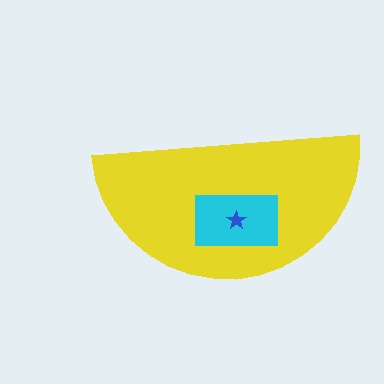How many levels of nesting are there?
3.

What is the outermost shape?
The yellow semicircle.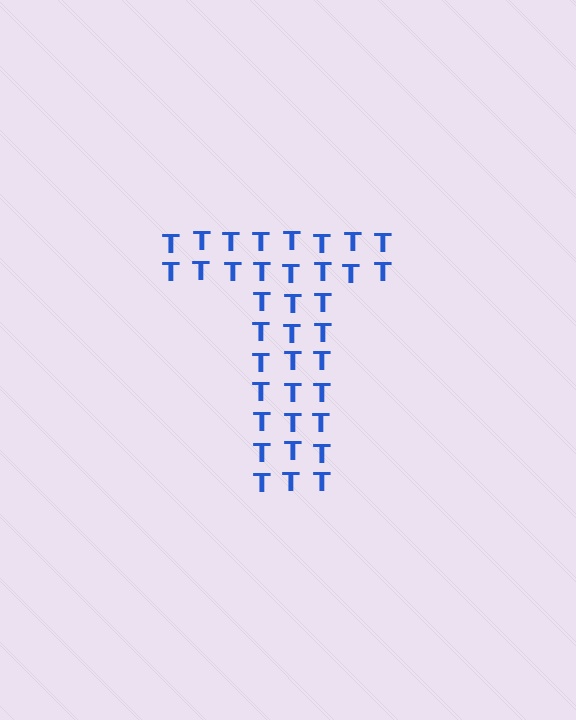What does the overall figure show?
The overall figure shows the letter T.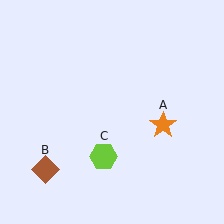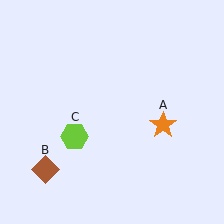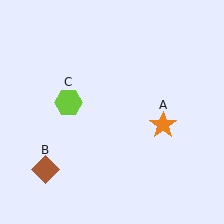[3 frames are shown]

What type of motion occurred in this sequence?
The lime hexagon (object C) rotated clockwise around the center of the scene.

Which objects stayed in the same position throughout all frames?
Orange star (object A) and brown diamond (object B) remained stationary.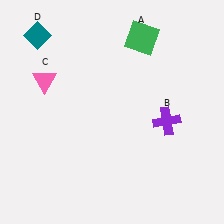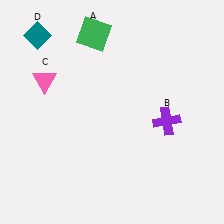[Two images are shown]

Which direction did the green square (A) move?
The green square (A) moved left.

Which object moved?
The green square (A) moved left.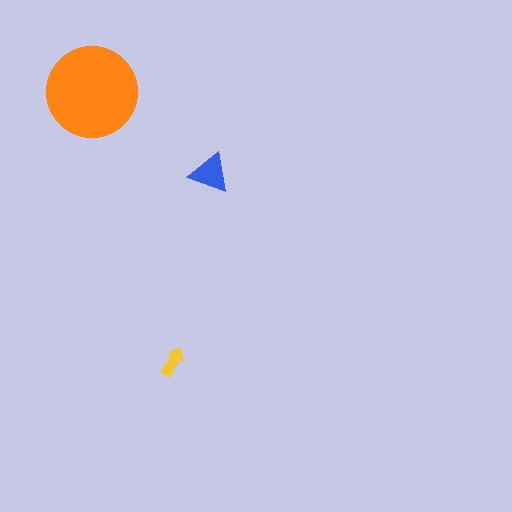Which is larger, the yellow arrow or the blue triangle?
The blue triangle.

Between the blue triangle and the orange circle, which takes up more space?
The orange circle.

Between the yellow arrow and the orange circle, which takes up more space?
The orange circle.